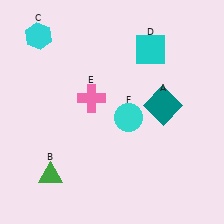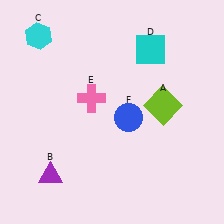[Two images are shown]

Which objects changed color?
A changed from teal to lime. B changed from green to purple. F changed from cyan to blue.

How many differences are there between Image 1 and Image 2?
There are 3 differences between the two images.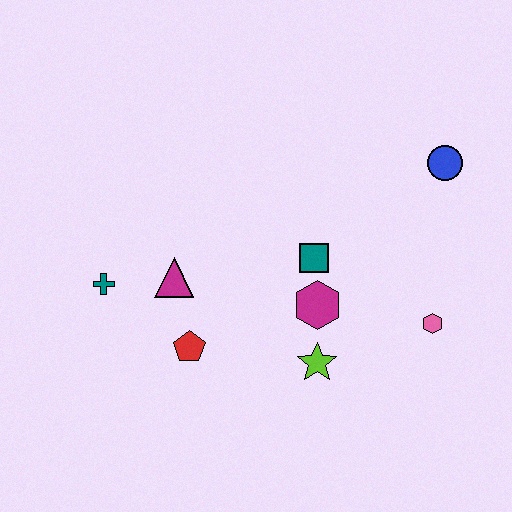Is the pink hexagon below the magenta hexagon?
Yes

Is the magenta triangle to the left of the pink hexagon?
Yes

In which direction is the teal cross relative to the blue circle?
The teal cross is to the left of the blue circle.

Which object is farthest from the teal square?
The teal cross is farthest from the teal square.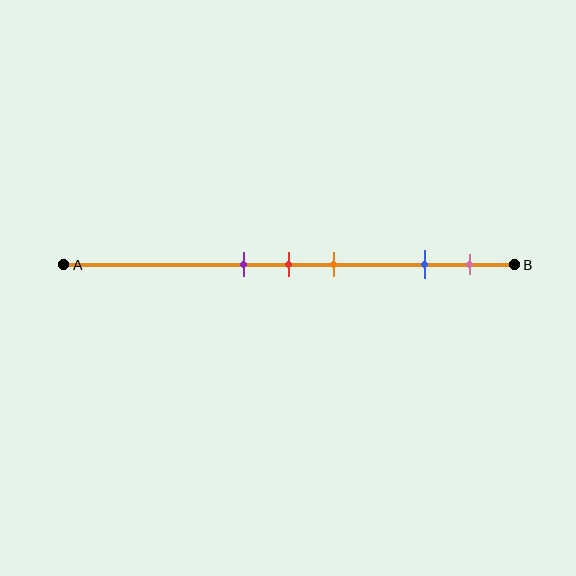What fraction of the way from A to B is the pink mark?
The pink mark is approximately 90% (0.9) of the way from A to B.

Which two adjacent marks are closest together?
The purple and red marks are the closest adjacent pair.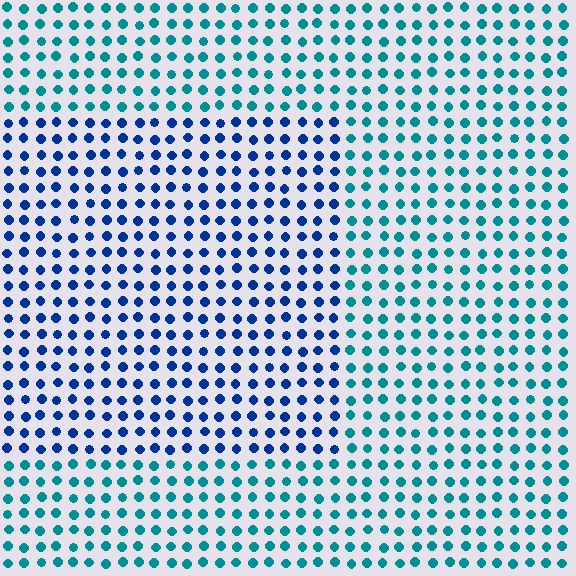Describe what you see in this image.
The image is filled with small teal elements in a uniform arrangement. A rectangle-shaped region is visible where the elements are tinted to a slightly different hue, forming a subtle color boundary.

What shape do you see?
I see a rectangle.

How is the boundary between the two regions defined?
The boundary is defined purely by a slight shift in hue (about 37 degrees). Spacing, size, and orientation are identical on both sides.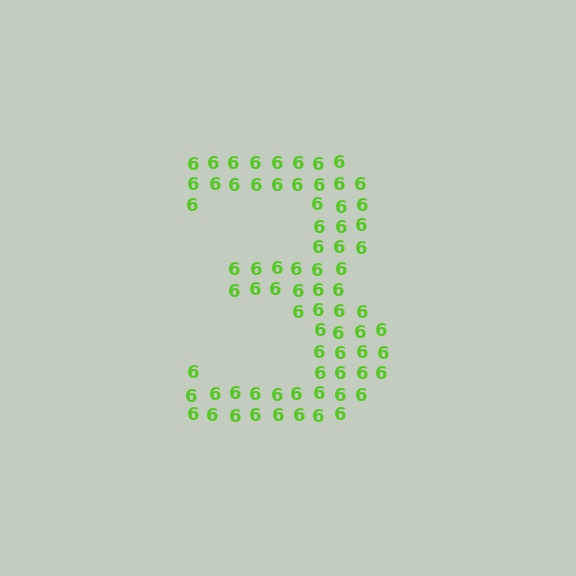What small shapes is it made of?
It is made of small digit 6's.